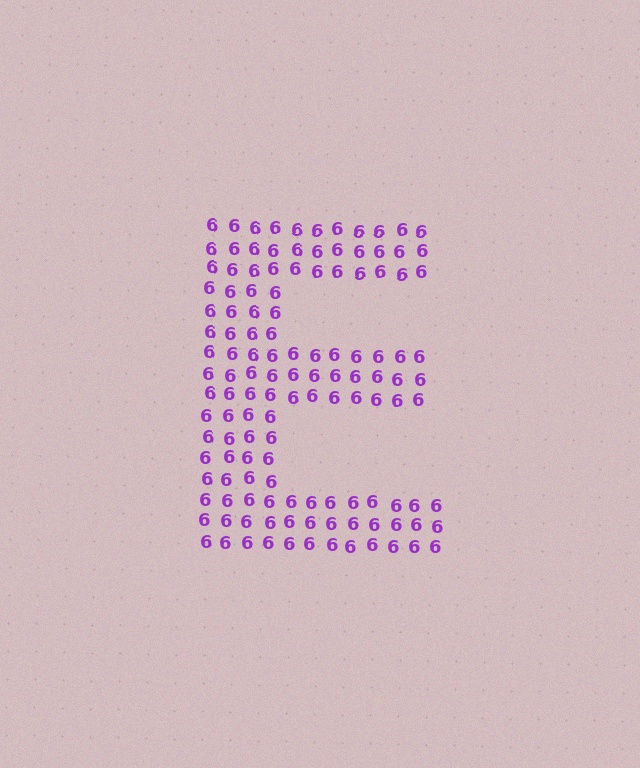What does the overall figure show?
The overall figure shows the letter E.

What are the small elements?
The small elements are digit 6's.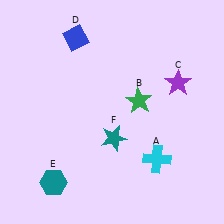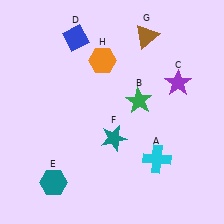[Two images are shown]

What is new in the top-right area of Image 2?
A brown triangle (G) was added in the top-right area of Image 2.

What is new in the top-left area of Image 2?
An orange hexagon (H) was added in the top-left area of Image 2.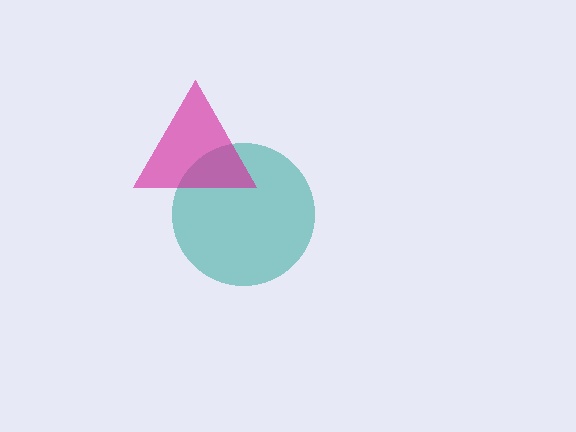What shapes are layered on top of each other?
The layered shapes are: a teal circle, a magenta triangle.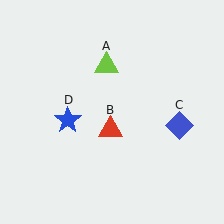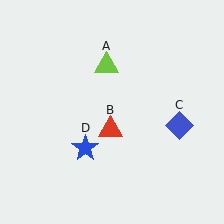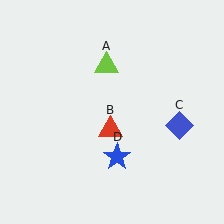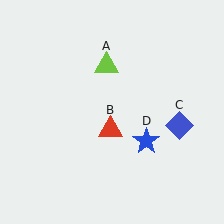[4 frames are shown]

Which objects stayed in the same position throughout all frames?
Lime triangle (object A) and red triangle (object B) and blue diamond (object C) remained stationary.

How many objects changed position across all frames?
1 object changed position: blue star (object D).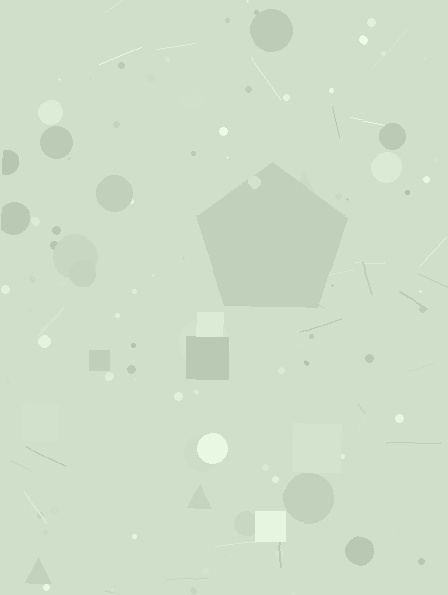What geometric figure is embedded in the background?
A pentagon is embedded in the background.